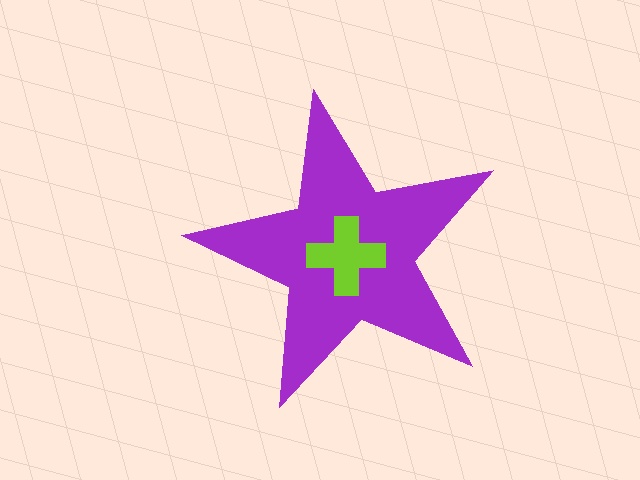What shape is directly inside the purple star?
The lime cross.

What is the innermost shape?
The lime cross.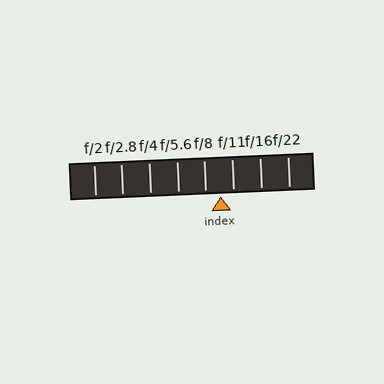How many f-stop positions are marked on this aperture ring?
There are 8 f-stop positions marked.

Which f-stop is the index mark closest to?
The index mark is closest to f/11.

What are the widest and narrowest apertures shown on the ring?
The widest aperture shown is f/2 and the narrowest is f/22.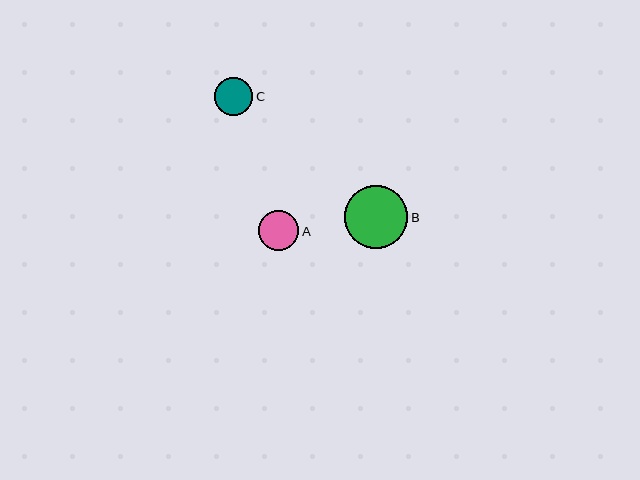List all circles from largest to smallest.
From largest to smallest: B, A, C.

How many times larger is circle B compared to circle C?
Circle B is approximately 1.7 times the size of circle C.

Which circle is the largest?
Circle B is the largest with a size of approximately 63 pixels.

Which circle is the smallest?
Circle C is the smallest with a size of approximately 38 pixels.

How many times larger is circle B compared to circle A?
Circle B is approximately 1.6 times the size of circle A.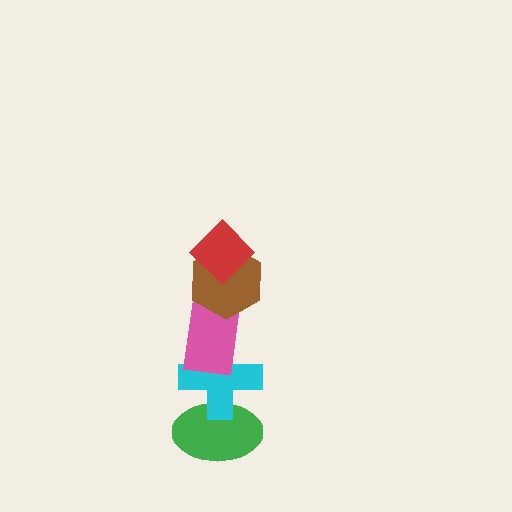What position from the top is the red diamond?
The red diamond is 1st from the top.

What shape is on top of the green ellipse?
The cyan cross is on top of the green ellipse.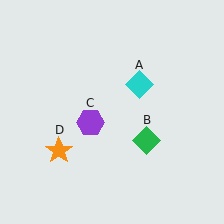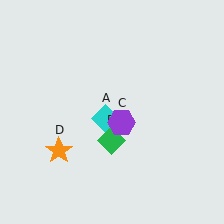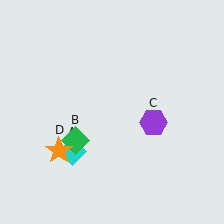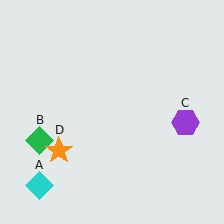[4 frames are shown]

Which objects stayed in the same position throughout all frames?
Orange star (object D) remained stationary.